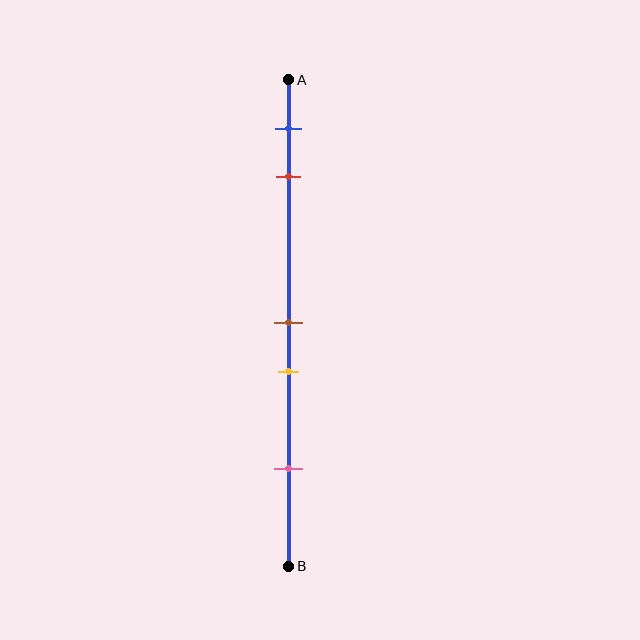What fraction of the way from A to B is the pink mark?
The pink mark is approximately 80% (0.8) of the way from A to B.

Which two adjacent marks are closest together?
The brown and yellow marks are the closest adjacent pair.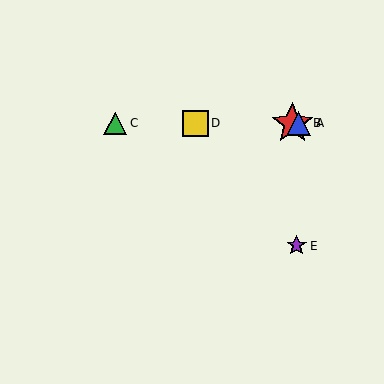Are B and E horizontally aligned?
No, B is at y≈123 and E is at y≈246.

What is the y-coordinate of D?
Object D is at y≈123.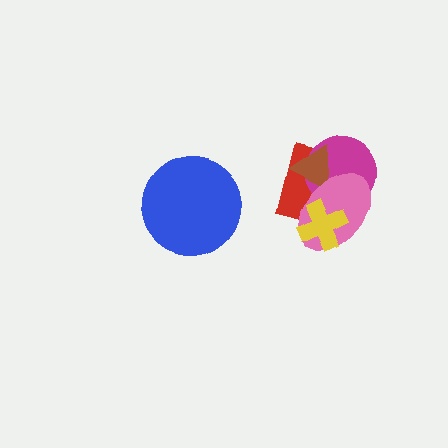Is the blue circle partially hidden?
No, no other shape covers it.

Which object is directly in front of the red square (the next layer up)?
The magenta circle is directly in front of the red square.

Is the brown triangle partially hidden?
Yes, it is partially covered by another shape.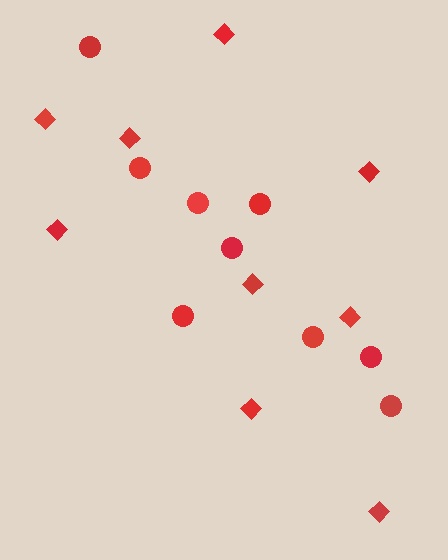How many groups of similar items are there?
There are 2 groups: one group of circles (9) and one group of diamonds (9).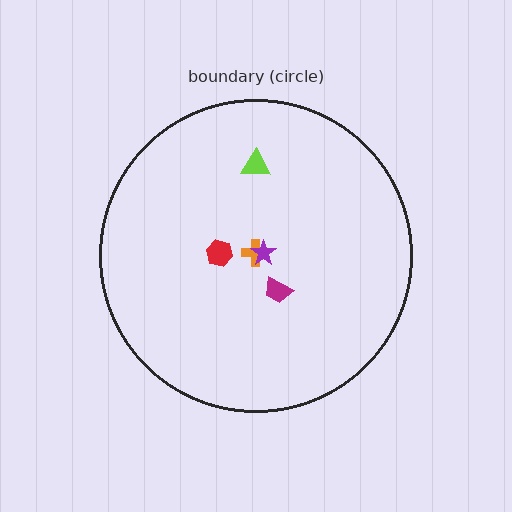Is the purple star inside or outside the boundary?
Inside.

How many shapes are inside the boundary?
5 inside, 0 outside.